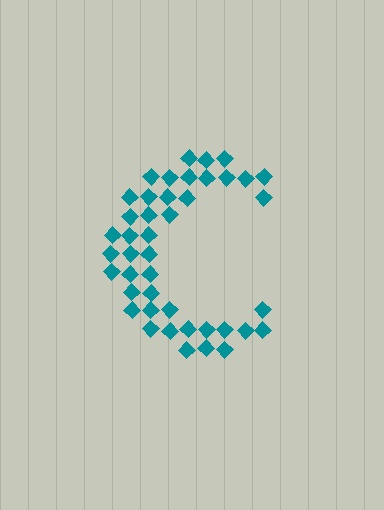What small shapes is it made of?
It is made of small diamonds.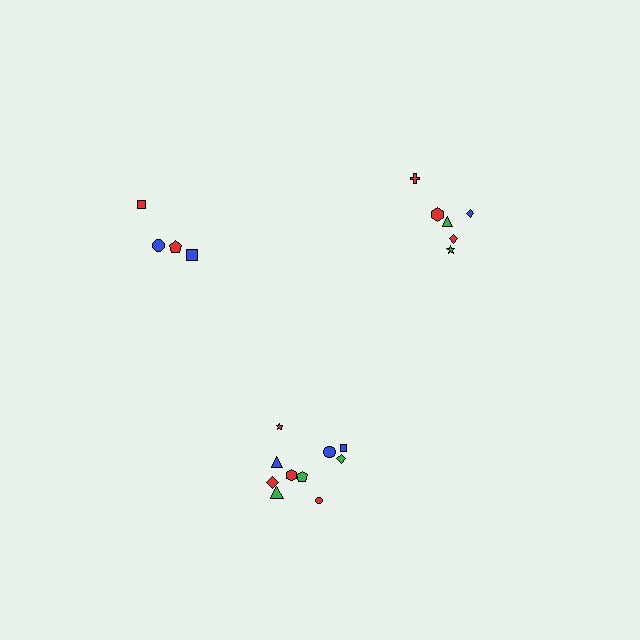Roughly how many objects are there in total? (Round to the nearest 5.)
Roughly 20 objects in total.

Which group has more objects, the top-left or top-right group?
The top-right group.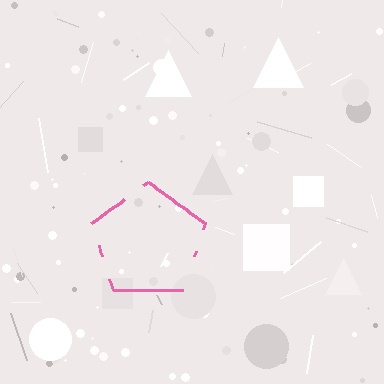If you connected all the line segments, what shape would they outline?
They would outline a pentagon.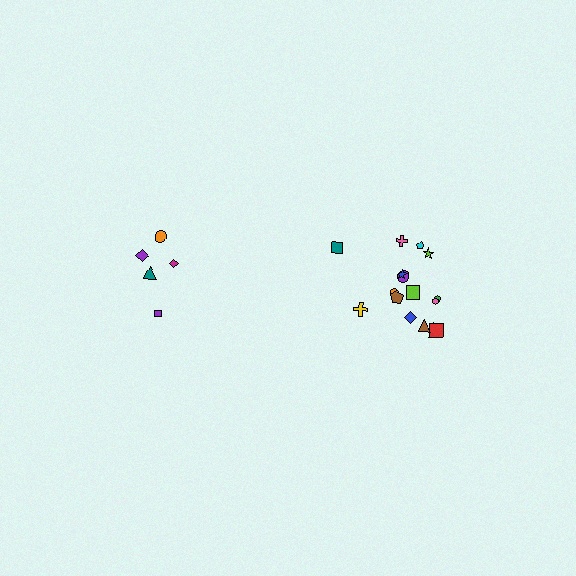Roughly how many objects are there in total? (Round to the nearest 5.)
Roughly 25 objects in total.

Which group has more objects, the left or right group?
The right group.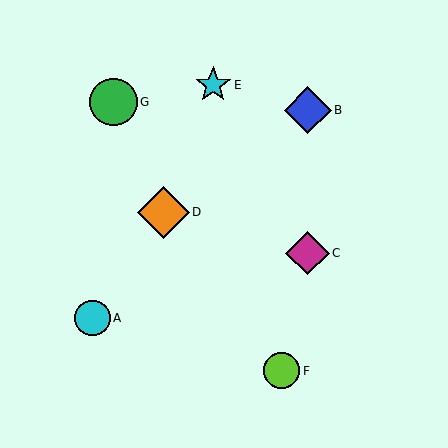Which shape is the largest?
The orange diamond (labeled D) is the largest.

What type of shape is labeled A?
Shape A is a cyan circle.